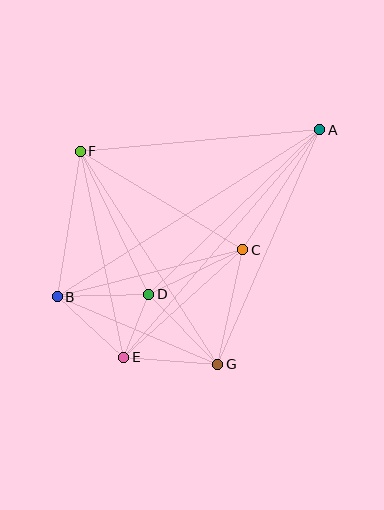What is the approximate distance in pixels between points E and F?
The distance between E and F is approximately 211 pixels.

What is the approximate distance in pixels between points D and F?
The distance between D and F is approximately 159 pixels.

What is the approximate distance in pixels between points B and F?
The distance between B and F is approximately 147 pixels.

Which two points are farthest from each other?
Points A and B are farthest from each other.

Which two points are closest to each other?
Points D and E are closest to each other.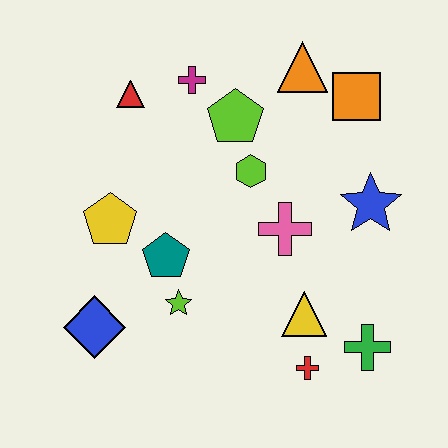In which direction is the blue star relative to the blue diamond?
The blue star is to the right of the blue diamond.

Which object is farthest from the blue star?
The blue diamond is farthest from the blue star.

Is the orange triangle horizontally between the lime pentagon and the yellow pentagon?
No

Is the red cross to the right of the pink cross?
Yes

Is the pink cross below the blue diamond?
No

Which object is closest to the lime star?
The teal pentagon is closest to the lime star.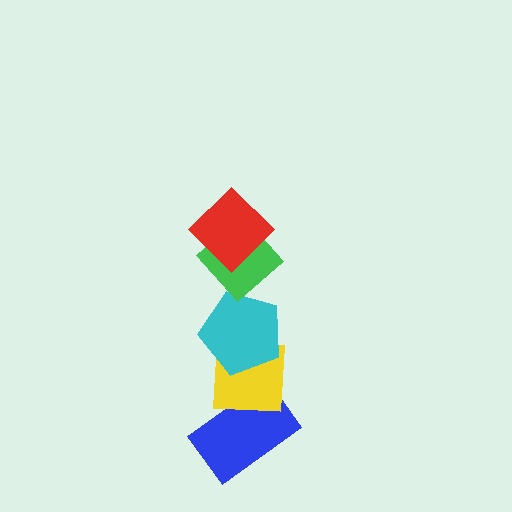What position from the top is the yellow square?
The yellow square is 4th from the top.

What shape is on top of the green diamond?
The red diamond is on top of the green diamond.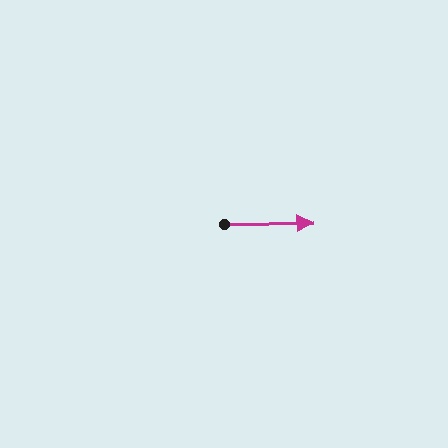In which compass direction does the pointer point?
East.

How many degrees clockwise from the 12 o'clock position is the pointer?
Approximately 89 degrees.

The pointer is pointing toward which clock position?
Roughly 3 o'clock.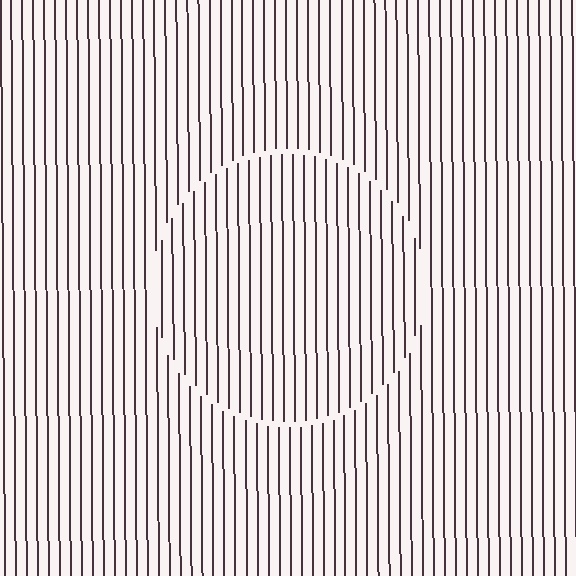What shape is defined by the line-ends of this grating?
An illusory circle. The interior of the shape contains the same grating, shifted by half a period — the contour is defined by the phase discontinuity where line-ends from the inner and outer gratings abut.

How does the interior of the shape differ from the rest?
The interior of the shape contains the same grating, shifted by half a period — the contour is defined by the phase discontinuity where line-ends from the inner and outer gratings abut.